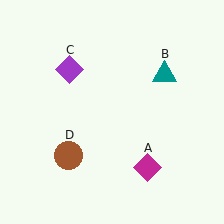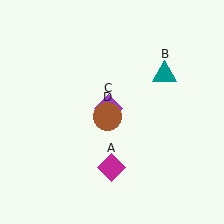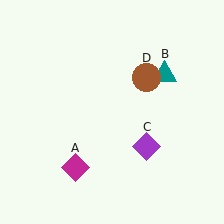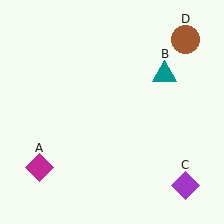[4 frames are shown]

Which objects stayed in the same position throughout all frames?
Teal triangle (object B) remained stationary.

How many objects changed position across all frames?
3 objects changed position: magenta diamond (object A), purple diamond (object C), brown circle (object D).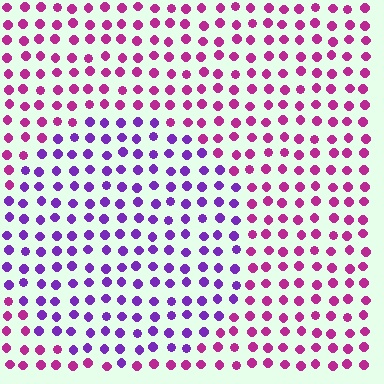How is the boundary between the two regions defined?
The boundary is defined purely by a slight shift in hue (about 43 degrees). Spacing, size, and orientation are identical on both sides.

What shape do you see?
I see a circle.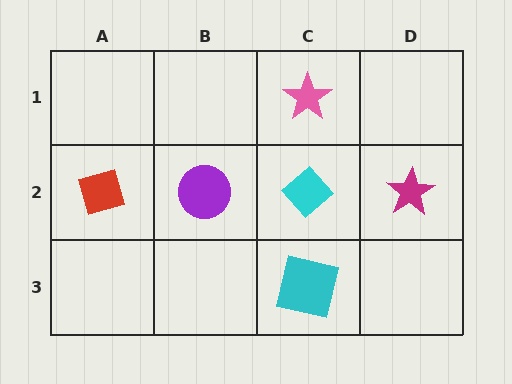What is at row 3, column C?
A cyan square.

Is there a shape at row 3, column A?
No, that cell is empty.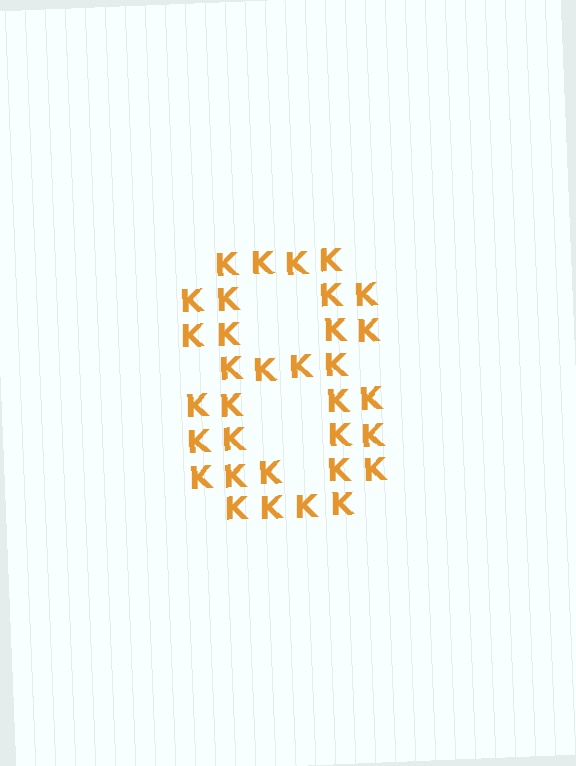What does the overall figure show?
The overall figure shows the digit 8.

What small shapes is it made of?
It is made of small letter K's.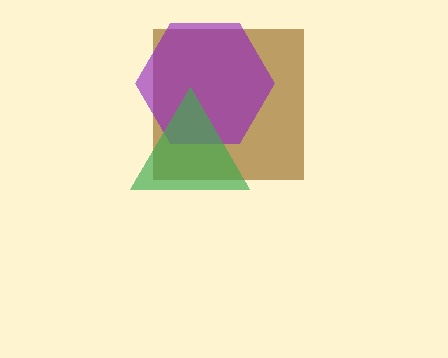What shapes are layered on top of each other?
The layered shapes are: a brown square, a purple hexagon, a green triangle.